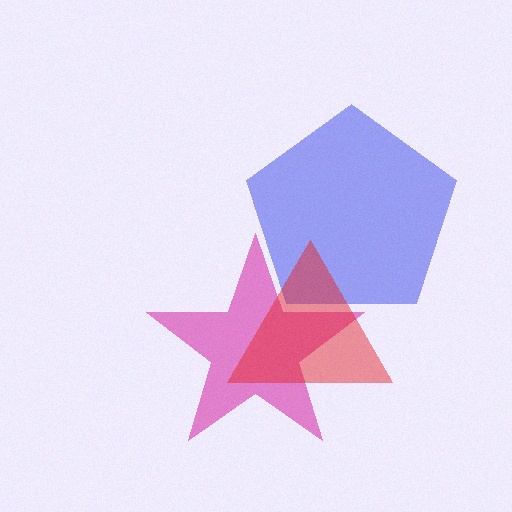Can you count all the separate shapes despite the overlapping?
Yes, there are 3 separate shapes.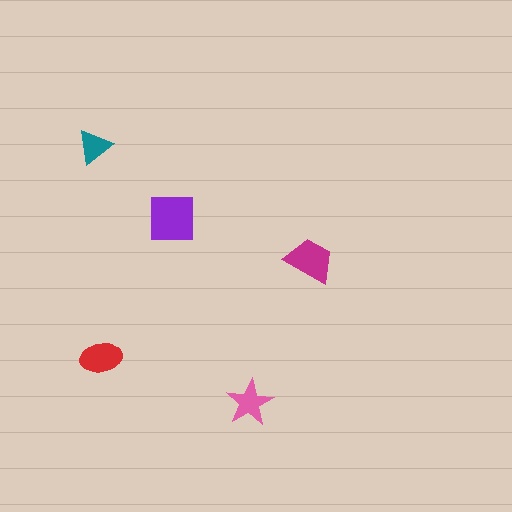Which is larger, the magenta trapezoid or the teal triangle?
The magenta trapezoid.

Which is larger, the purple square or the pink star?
The purple square.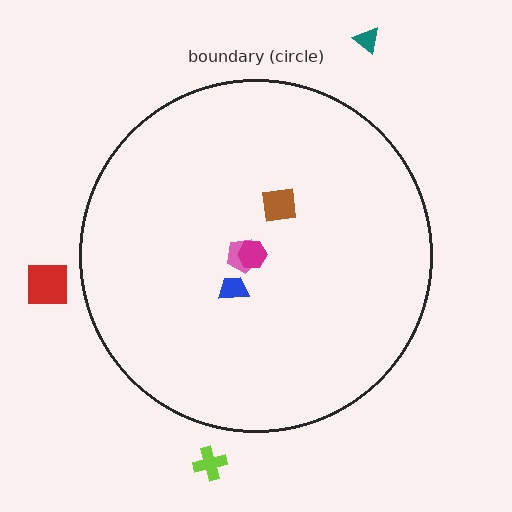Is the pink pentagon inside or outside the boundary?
Inside.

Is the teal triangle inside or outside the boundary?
Outside.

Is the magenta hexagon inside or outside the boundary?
Inside.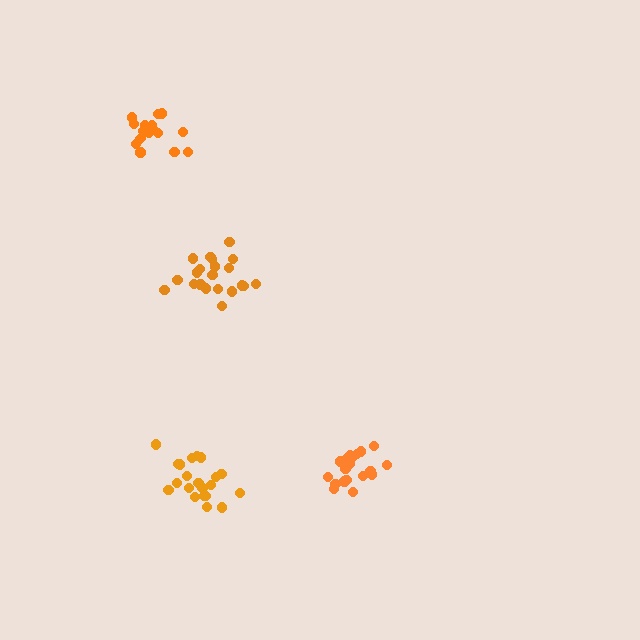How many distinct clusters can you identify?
There are 4 distinct clusters.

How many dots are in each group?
Group 1: 21 dots, Group 2: 20 dots, Group 3: 21 dots, Group 4: 17 dots (79 total).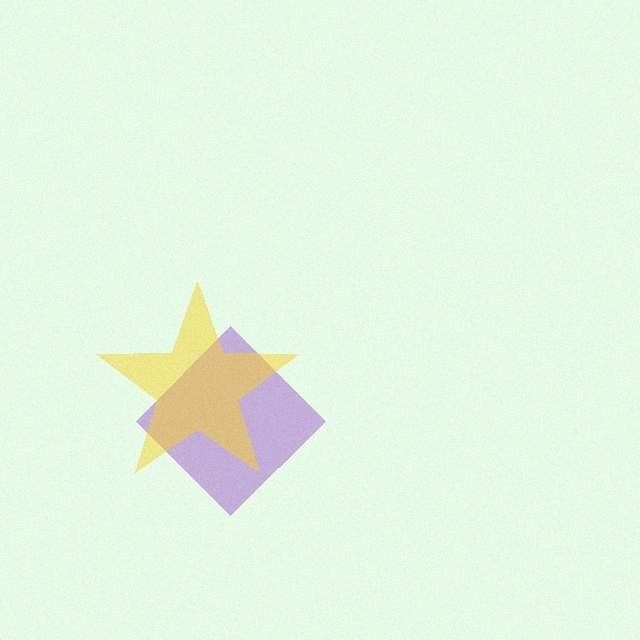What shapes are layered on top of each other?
The layered shapes are: a purple diamond, a yellow star.